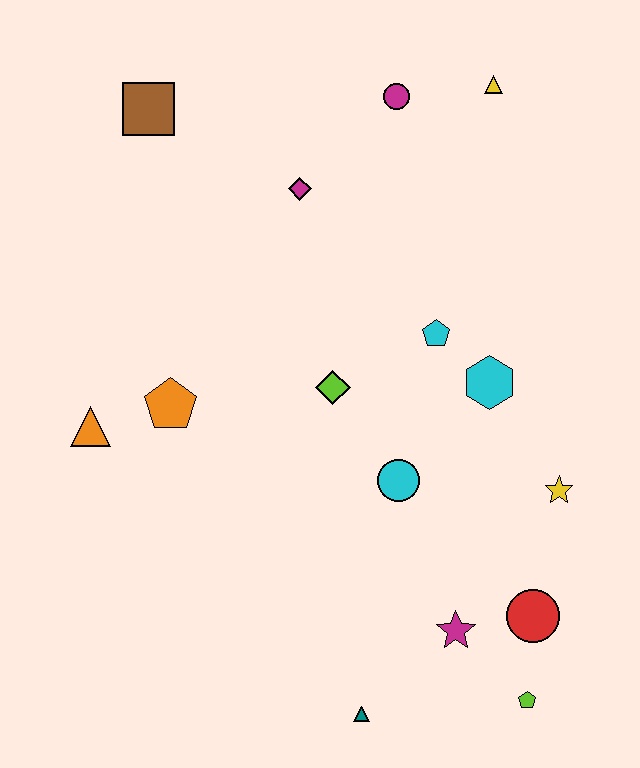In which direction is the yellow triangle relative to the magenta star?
The yellow triangle is above the magenta star.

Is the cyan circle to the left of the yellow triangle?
Yes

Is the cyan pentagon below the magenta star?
No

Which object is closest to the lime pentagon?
The red circle is closest to the lime pentagon.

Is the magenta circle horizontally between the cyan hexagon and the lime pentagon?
No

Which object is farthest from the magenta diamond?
The lime pentagon is farthest from the magenta diamond.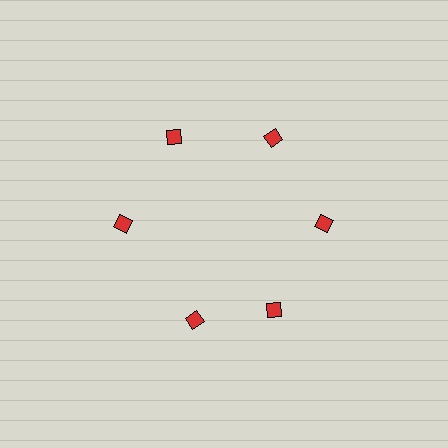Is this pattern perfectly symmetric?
No. The 6 red diamonds are arranged in a ring, but one element near the 7 o'clock position is rotated out of alignment along the ring, breaking the 6-fold rotational symmetry.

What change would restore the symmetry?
The symmetry would be restored by rotating it back into even spacing with its neighbors so that all 6 diamonds sit at equal angles and equal distance from the center.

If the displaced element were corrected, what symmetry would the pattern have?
It would have 6-fold rotational symmetry — the pattern would map onto itself every 60 degrees.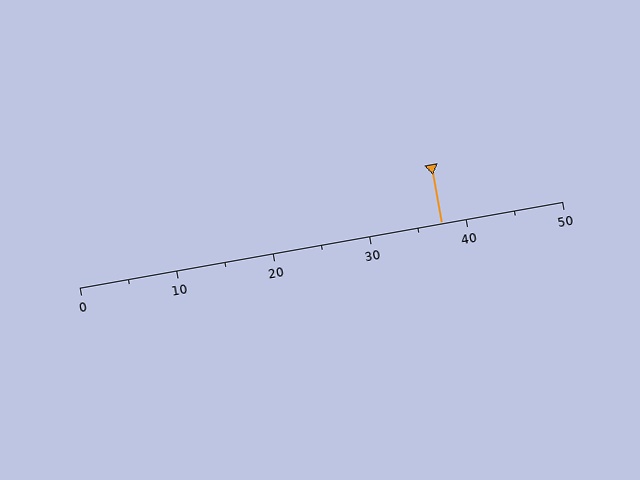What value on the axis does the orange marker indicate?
The marker indicates approximately 37.5.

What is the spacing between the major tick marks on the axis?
The major ticks are spaced 10 apart.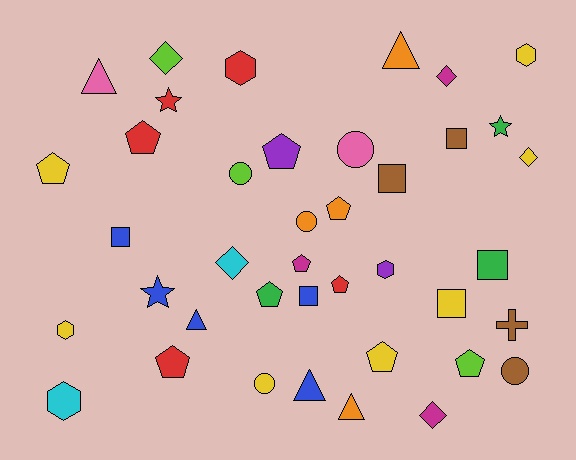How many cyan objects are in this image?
There are 2 cyan objects.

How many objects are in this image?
There are 40 objects.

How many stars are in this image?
There are 3 stars.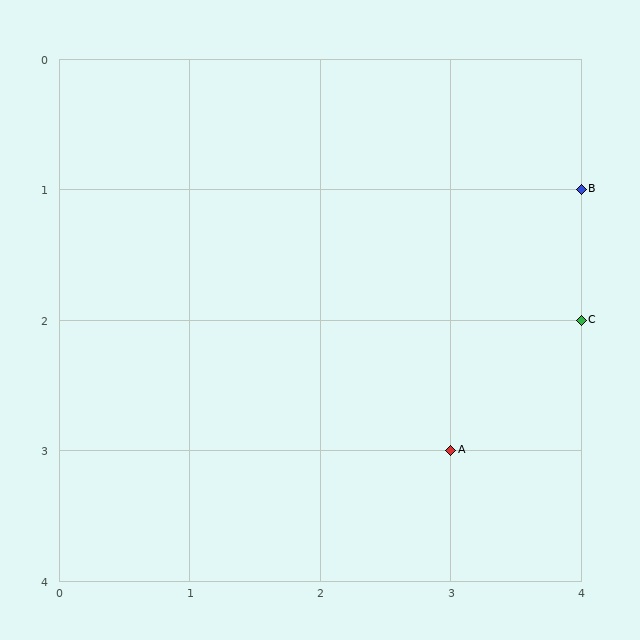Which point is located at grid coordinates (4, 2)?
Point C is at (4, 2).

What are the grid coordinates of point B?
Point B is at grid coordinates (4, 1).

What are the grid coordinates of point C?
Point C is at grid coordinates (4, 2).